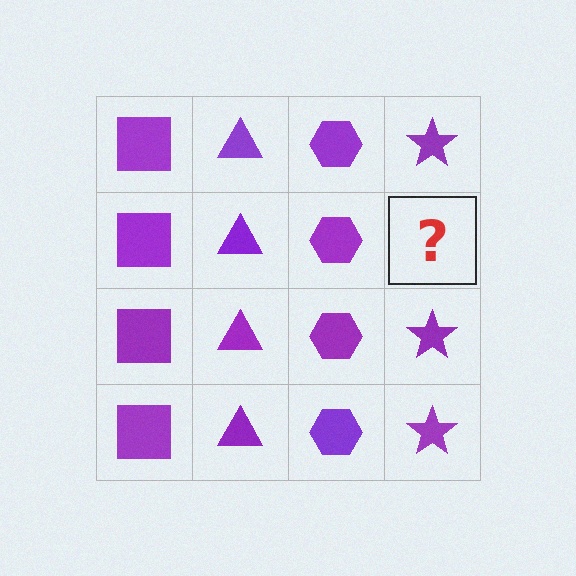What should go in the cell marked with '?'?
The missing cell should contain a purple star.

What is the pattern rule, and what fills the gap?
The rule is that each column has a consistent shape. The gap should be filled with a purple star.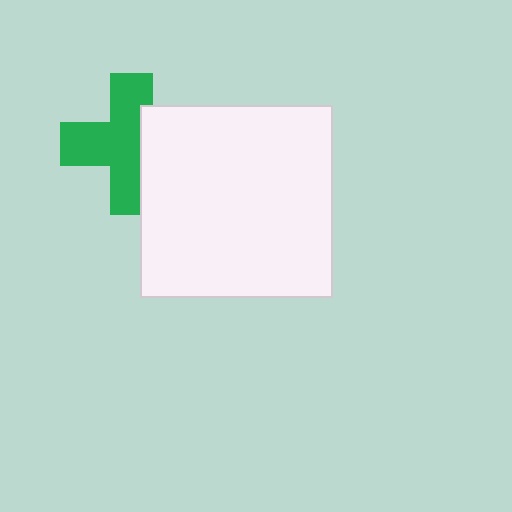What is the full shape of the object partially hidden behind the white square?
The partially hidden object is a green cross.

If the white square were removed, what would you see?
You would see the complete green cross.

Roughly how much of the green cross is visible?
Most of it is visible (roughly 65%).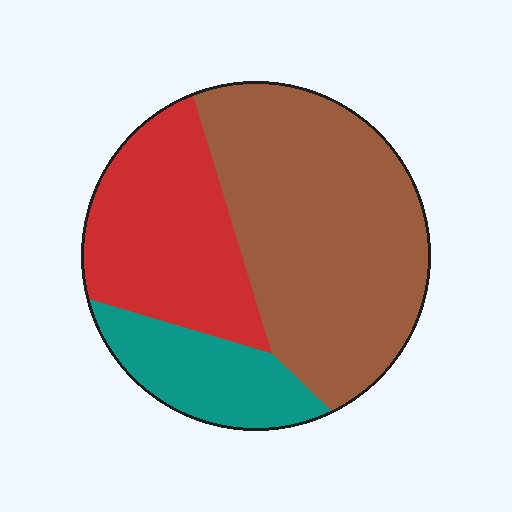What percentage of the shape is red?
Red covers roughly 30% of the shape.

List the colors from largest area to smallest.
From largest to smallest: brown, red, teal.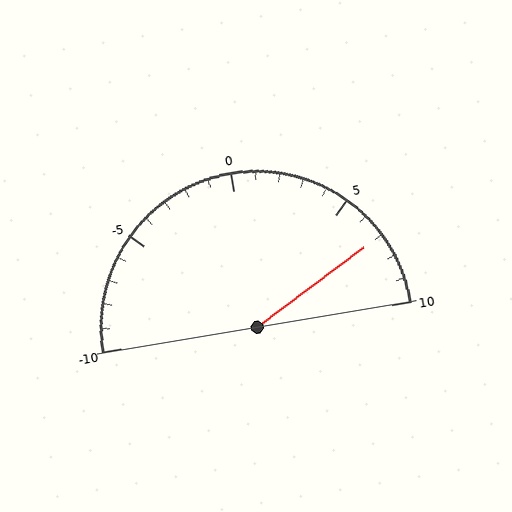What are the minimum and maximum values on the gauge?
The gauge ranges from -10 to 10.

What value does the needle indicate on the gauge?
The needle indicates approximately 7.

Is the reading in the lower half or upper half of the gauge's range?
The reading is in the upper half of the range (-10 to 10).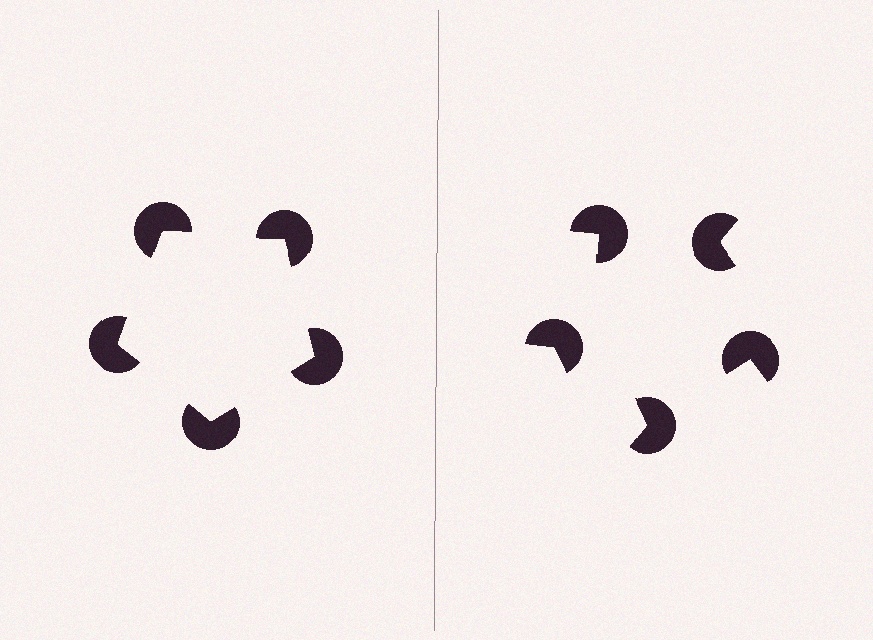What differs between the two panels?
The pac-man discs are positioned identically on both sides; only the wedge orientations differ. On the left they align to a pentagon; on the right they are misaligned.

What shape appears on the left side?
An illusory pentagon.